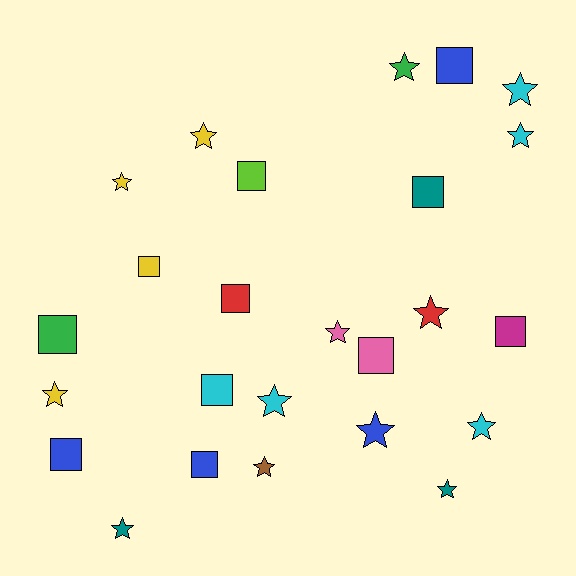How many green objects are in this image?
There are 2 green objects.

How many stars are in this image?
There are 14 stars.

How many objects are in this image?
There are 25 objects.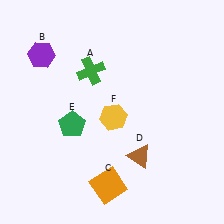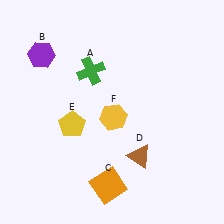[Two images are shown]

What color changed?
The pentagon (E) changed from green in Image 1 to yellow in Image 2.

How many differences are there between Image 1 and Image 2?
There is 1 difference between the two images.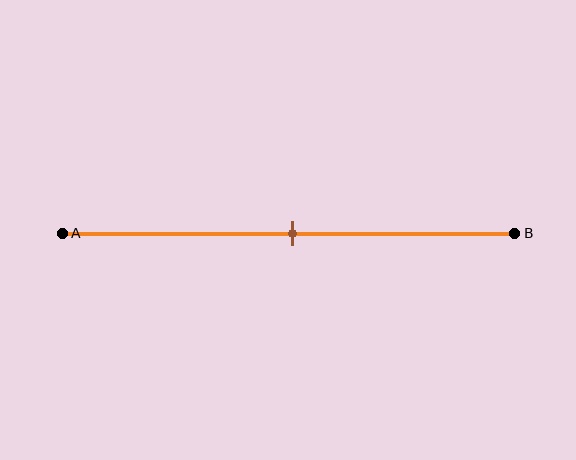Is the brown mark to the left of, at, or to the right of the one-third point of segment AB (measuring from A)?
The brown mark is to the right of the one-third point of segment AB.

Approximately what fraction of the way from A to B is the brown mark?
The brown mark is approximately 50% of the way from A to B.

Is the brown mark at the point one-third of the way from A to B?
No, the mark is at about 50% from A, not at the 33% one-third point.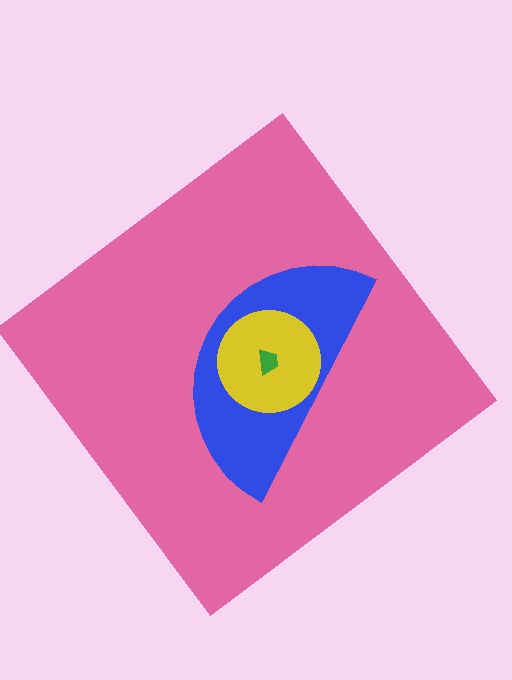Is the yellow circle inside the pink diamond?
Yes.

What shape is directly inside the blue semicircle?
The yellow circle.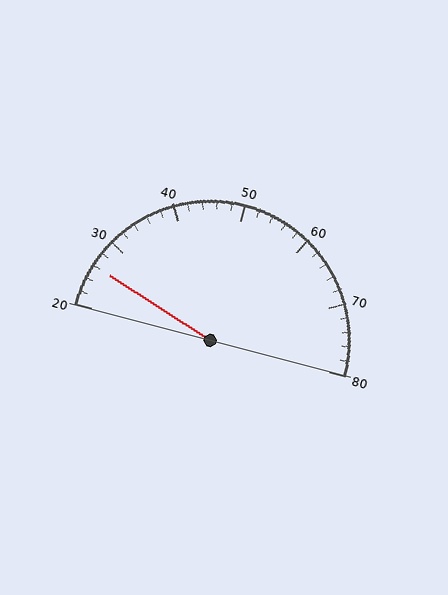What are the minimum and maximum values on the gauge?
The gauge ranges from 20 to 80.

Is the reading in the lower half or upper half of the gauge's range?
The reading is in the lower half of the range (20 to 80).